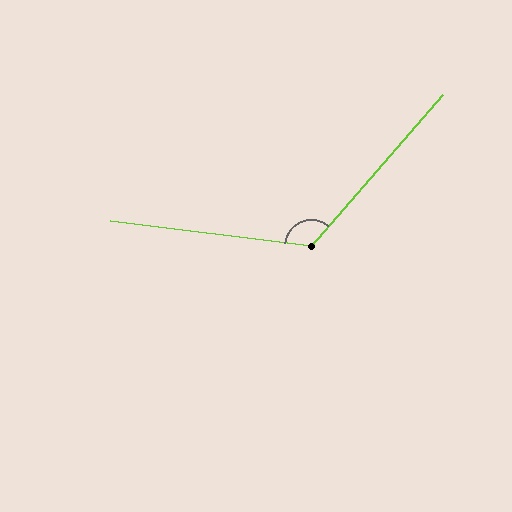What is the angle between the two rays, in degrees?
Approximately 124 degrees.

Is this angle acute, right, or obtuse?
It is obtuse.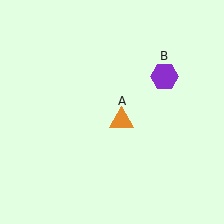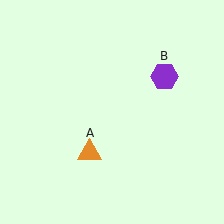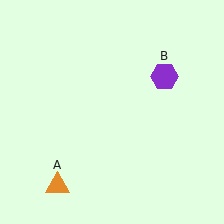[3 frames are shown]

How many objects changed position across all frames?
1 object changed position: orange triangle (object A).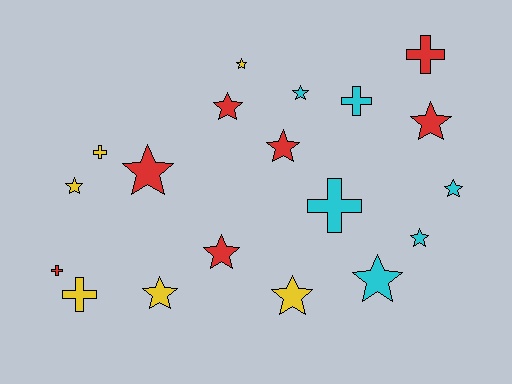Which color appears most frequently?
Red, with 7 objects.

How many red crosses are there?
There are 2 red crosses.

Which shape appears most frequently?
Star, with 13 objects.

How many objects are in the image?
There are 19 objects.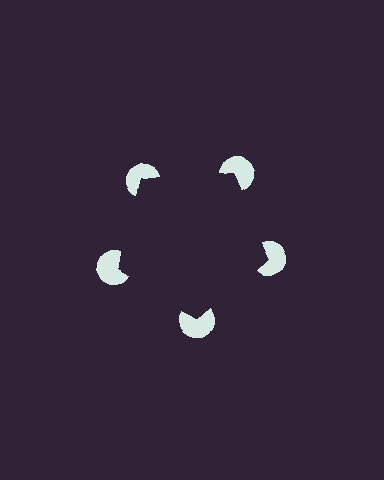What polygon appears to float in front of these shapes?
An illusory pentagon — its edges are inferred from the aligned wedge cuts in the pac-man discs, not physically drawn.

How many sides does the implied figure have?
5 sides.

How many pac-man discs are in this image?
There are 5 — one at each vertex of the illusory pentagon.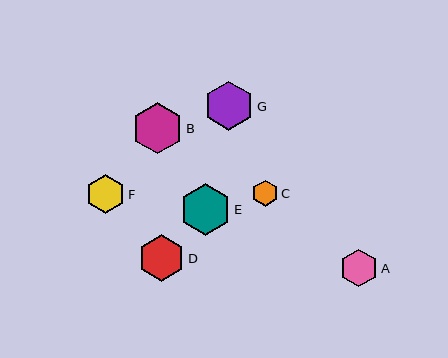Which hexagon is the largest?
Hexagon E is the largest with a size of approximately 52 pixels.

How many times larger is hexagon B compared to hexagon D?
Hexagon B is approximately 1.1 times the size of hexagon D.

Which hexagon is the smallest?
Hexagon C is the smallest with a size of approximately 26 pixels.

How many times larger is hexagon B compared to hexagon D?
Hexagon B is approximately 1.1 times the size of hexagon D.